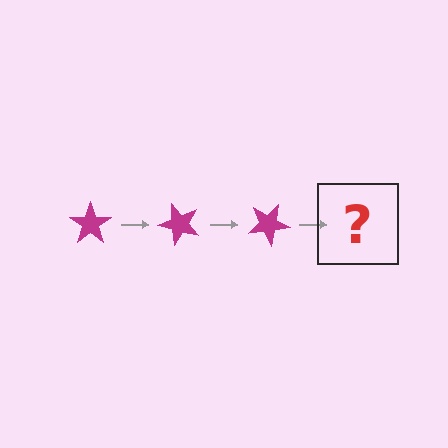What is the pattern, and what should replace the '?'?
The pattern is that the star rotates 50 degrees each step. The '?' should be a magenta star rotated 150 degrees.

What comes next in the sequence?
The next element should be a magenta star rotated 150 degrees.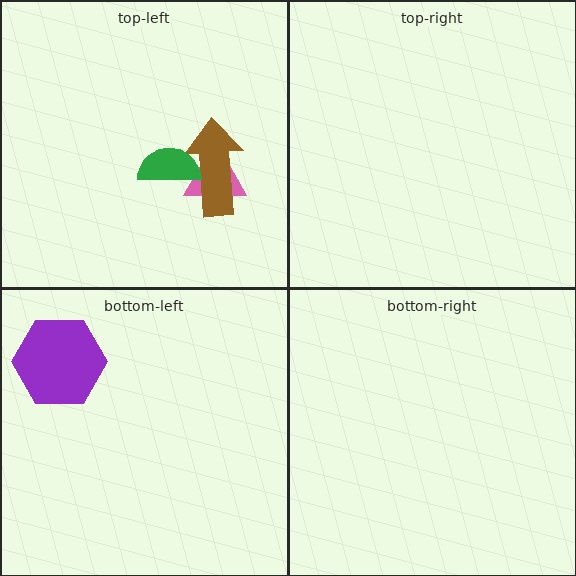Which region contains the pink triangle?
The top-left region.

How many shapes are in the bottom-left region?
1.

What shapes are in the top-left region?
The pink triangle, the brown arrow, the green semicircle.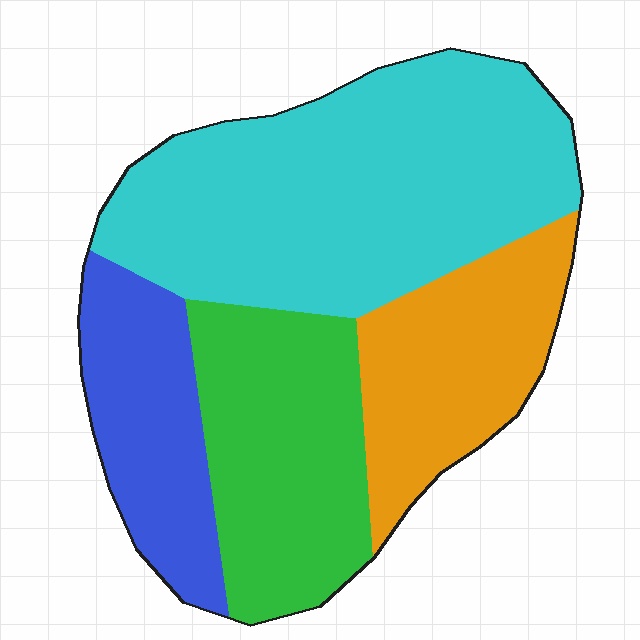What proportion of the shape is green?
Green covers roughly 25% of the shape.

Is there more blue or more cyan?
Cyan.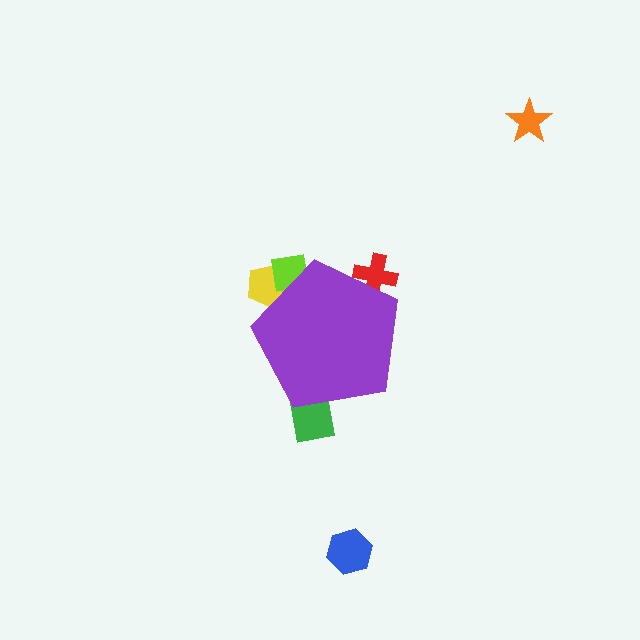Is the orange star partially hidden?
No, the orange star is fully visible.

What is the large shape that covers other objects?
A purple pentagon.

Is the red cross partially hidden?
Yes, the red cross is partially hidden behind the purple pentagon.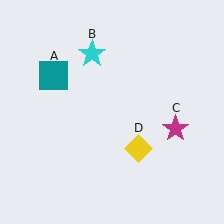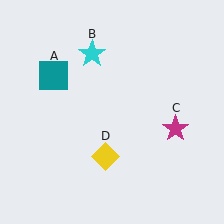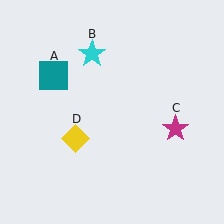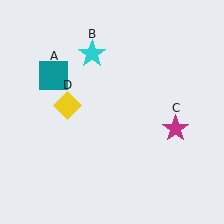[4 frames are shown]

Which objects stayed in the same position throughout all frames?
Teal square (object A) and cyan star (object B) and magenta star (object C) remained stationary.